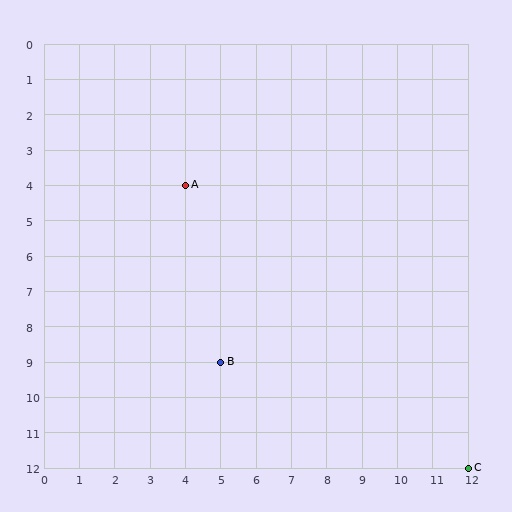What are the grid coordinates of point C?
Point C is at grid coordinates (12, 12).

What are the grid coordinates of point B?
Point B is at grid coordinates (5, 9).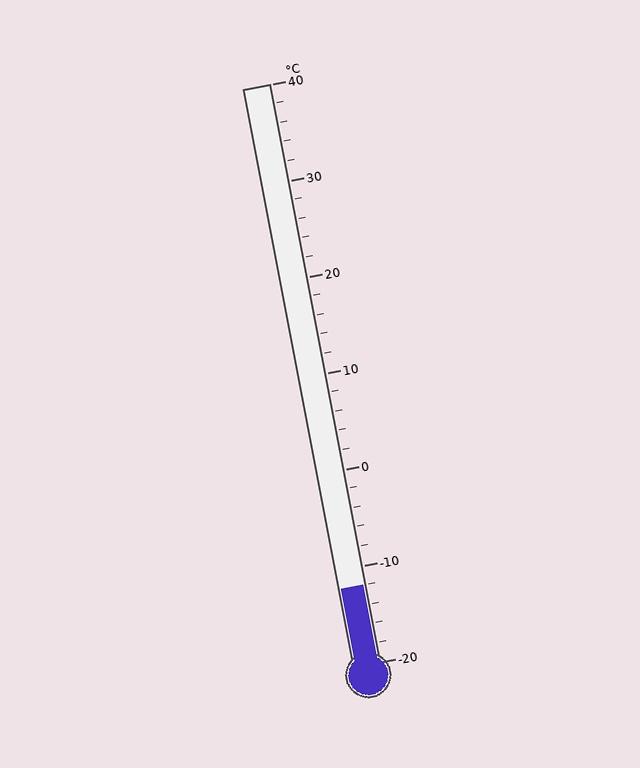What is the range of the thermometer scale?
The thermometer scale ranges from -20°C to 40°C.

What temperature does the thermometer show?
The thermometer shows approximately -12°C.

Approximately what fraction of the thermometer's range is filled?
The thermometer is filled to approximately 15% of its range.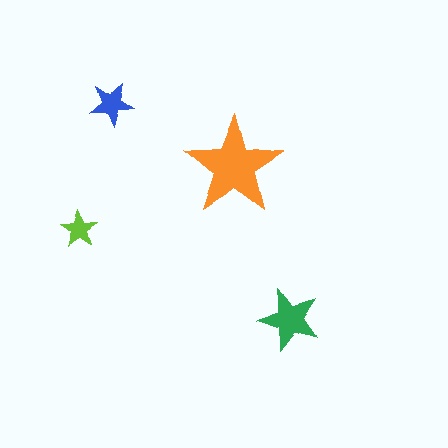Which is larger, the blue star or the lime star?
The blue one.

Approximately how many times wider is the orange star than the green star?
About 1.5 times wider.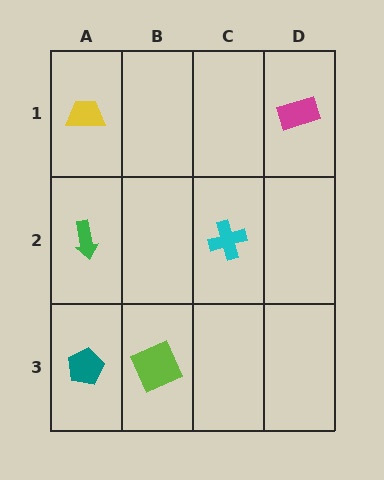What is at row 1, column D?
A magenta rectangle.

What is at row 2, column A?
A green arrow.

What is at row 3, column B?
A lime square.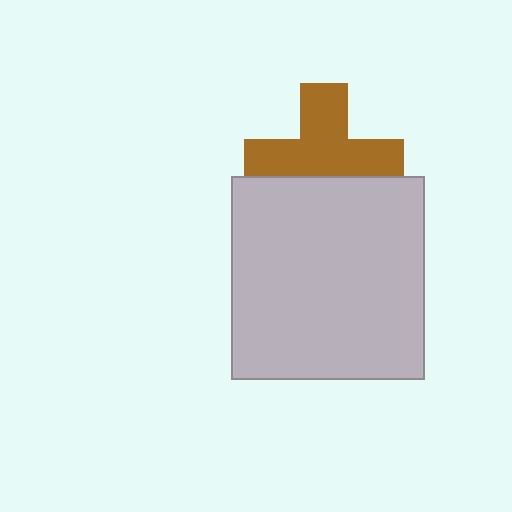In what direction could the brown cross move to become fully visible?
The brown cross could move up. That would shift it out from behind the light gray rectangle entirely.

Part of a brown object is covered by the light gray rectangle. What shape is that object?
It is a cross.